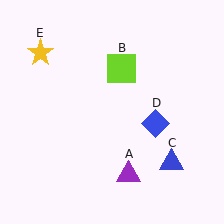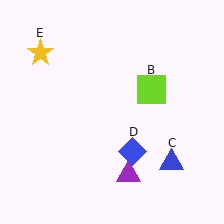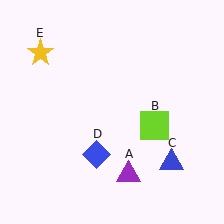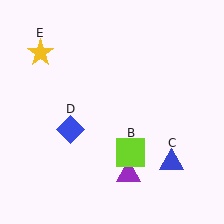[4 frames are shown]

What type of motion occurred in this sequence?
The lime square (object B), blue diamond (object D) rotated clockwise around the center of the scene.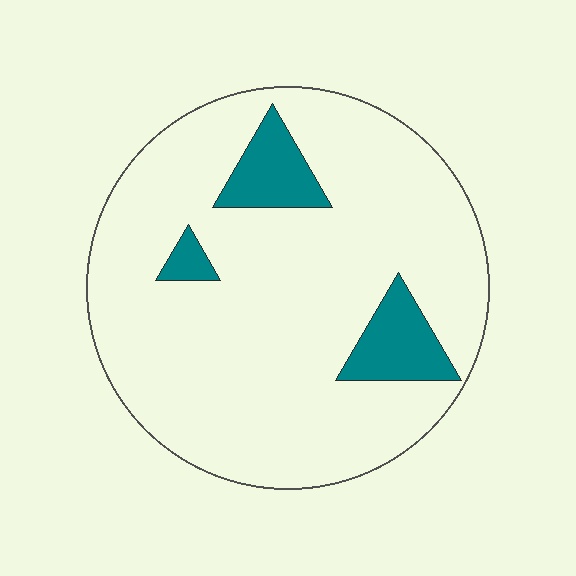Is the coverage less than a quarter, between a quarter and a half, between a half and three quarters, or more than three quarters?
Less than a quarter.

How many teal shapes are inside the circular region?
3.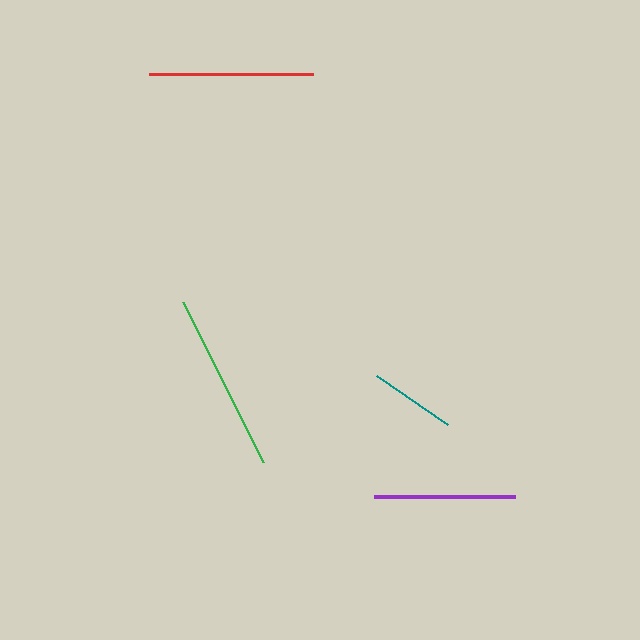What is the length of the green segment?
The green segment is approximately 179 pixels long.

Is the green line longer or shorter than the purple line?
The green line is longer than the purple line.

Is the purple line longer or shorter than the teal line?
The purple line is longer than the teal line.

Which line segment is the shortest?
The teal line is the shortest at approximately 86 pixels.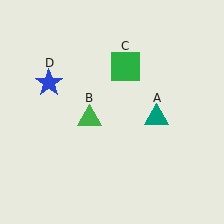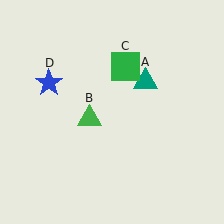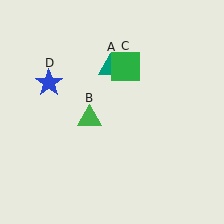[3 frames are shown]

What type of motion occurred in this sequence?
The teal triangle (object A) rotated counterclockwise around the center of the scene.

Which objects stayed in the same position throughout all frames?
Green triangle (object B) and green square (object C) and blue star (object D) remained stationary.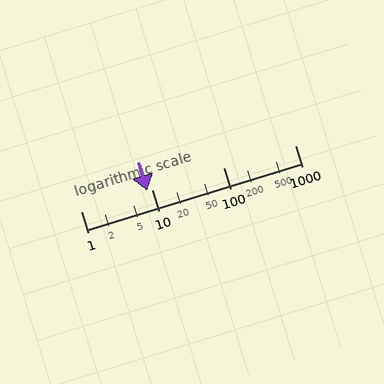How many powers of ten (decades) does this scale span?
The scale spans 3 decades, from 1 to 1000.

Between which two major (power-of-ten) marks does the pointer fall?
The pointer is between 1 and 10.